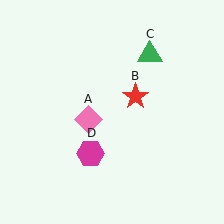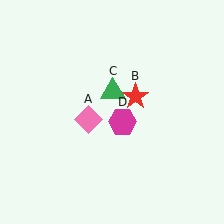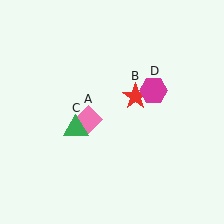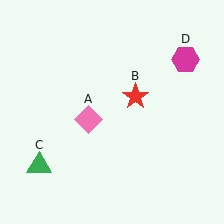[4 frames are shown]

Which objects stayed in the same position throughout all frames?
Pink diamond (object A) and red star (object B) remained stationary.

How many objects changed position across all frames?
2 objects changed position: green triangle (object C), magenta hexagon (object D).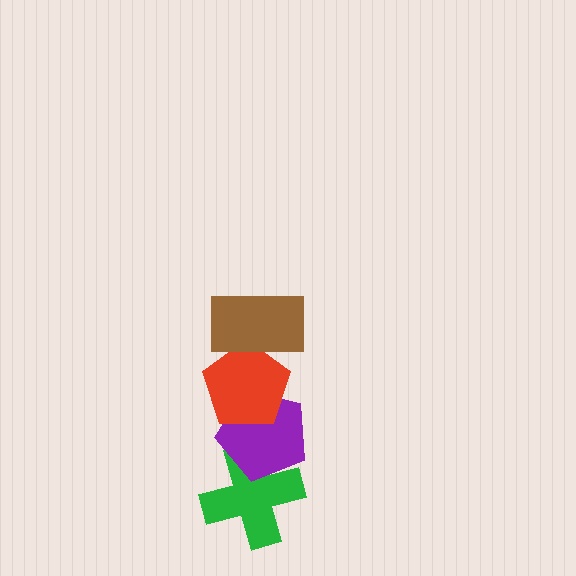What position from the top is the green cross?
The green cross is 4th from the top.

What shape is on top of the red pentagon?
The brown rectangle is on top of the red pentagon.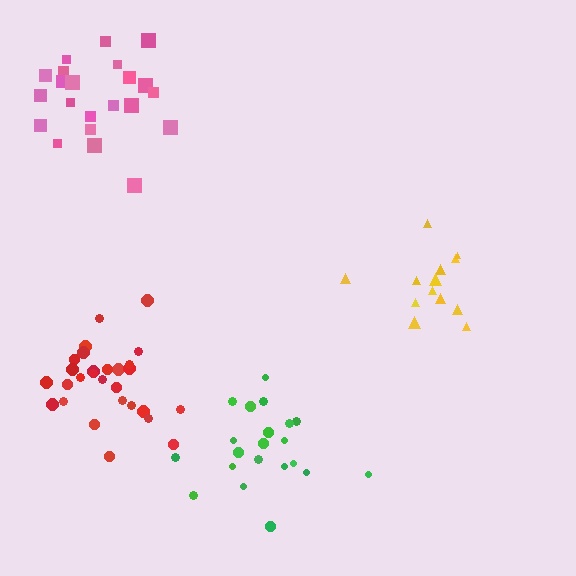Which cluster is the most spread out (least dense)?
Pink.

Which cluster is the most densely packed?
Red.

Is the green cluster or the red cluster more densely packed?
Red.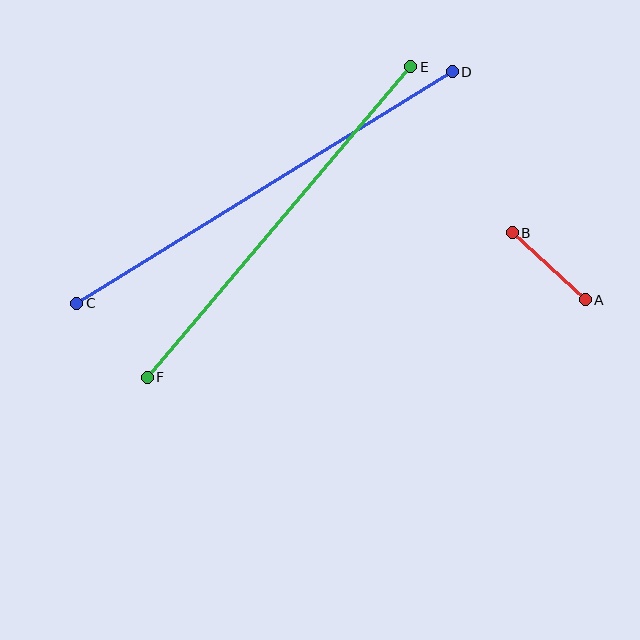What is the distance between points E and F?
The distance is approximately 407 pixels.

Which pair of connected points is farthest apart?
Points C and D are farthest apart.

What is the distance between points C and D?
The distance is approximately 441 pixels.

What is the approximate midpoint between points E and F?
The midpoint is at approximately (279, 222) pixels.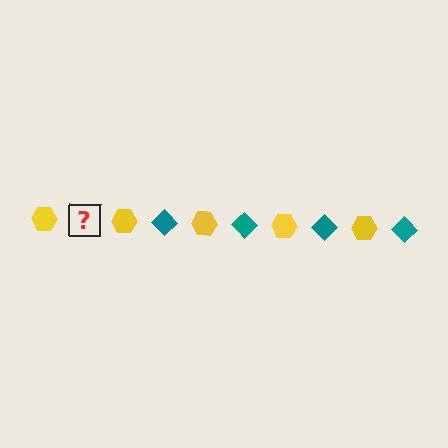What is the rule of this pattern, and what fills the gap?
The rule is that the pattern alternates between yellow hexagon and teal diamond. The gap should be filled with a teal diamond.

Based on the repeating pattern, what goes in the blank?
The blank should be a teal diamond.